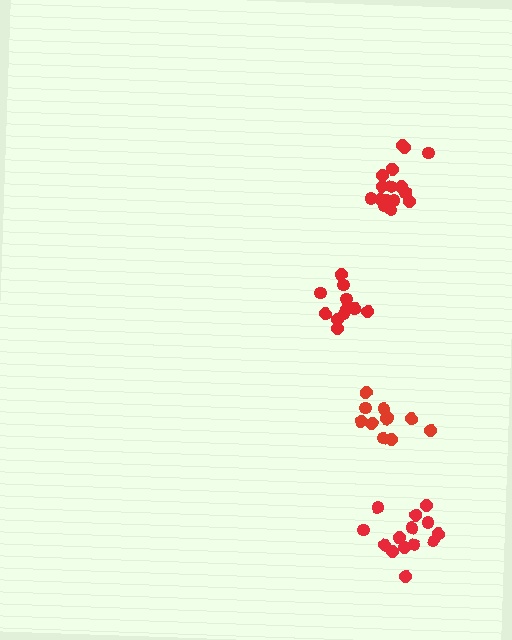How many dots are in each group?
Group 1: 12 dots, Group 2: 16 dots, Group 3: 11 dots, Group 4: 14 dots (53 total).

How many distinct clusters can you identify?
There are 4 distinct clusters.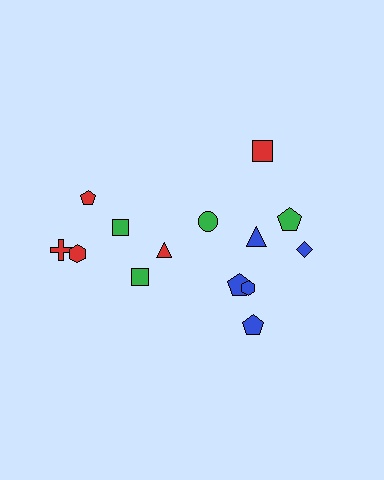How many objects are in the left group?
There are 6 objects.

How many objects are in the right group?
There are 8 objects.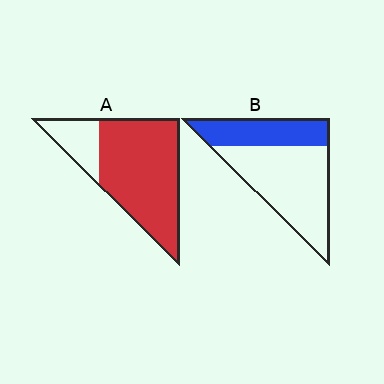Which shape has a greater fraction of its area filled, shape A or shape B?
Shape A.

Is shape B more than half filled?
No.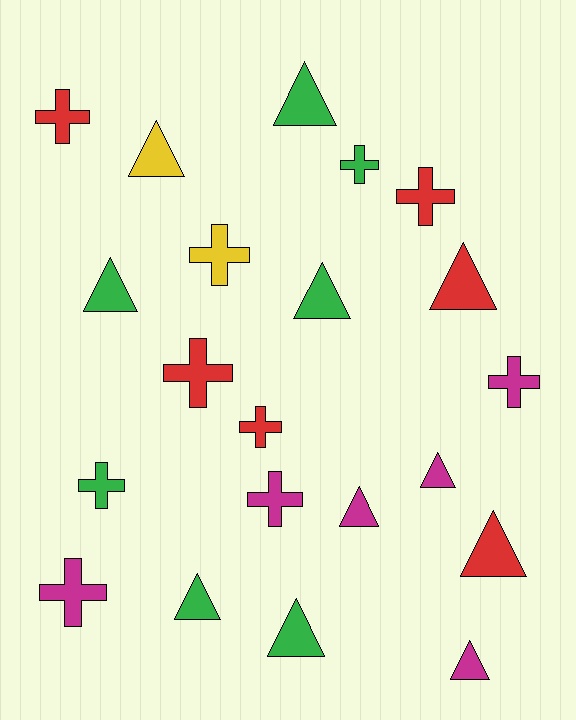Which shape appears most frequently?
Triangle, with 11 objects.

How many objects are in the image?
There are 21 objects.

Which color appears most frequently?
Green, with 7 objects.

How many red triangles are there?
There are 2 red triangles.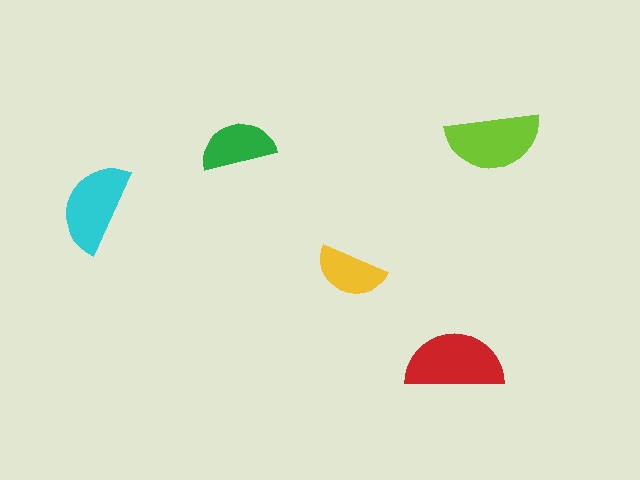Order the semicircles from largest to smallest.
the red one, the lime one, the cyan one, the green one, the yellow one.